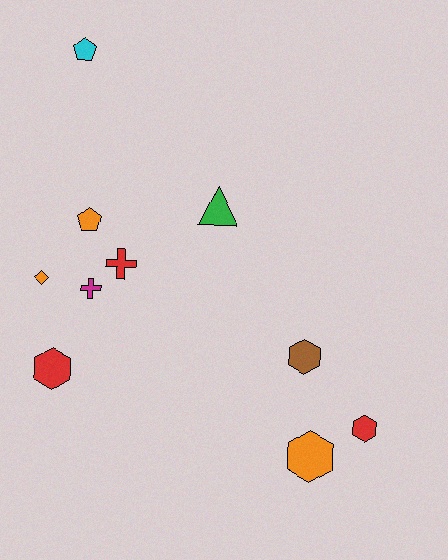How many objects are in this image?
There are 10 objects.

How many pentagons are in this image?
There are 2 pentagons.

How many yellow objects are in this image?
There are no yellow objects.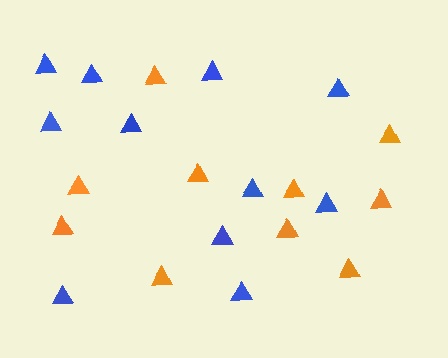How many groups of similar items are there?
There are 2 groups: one group of blue triangles (11) and one group of orange triangles (10).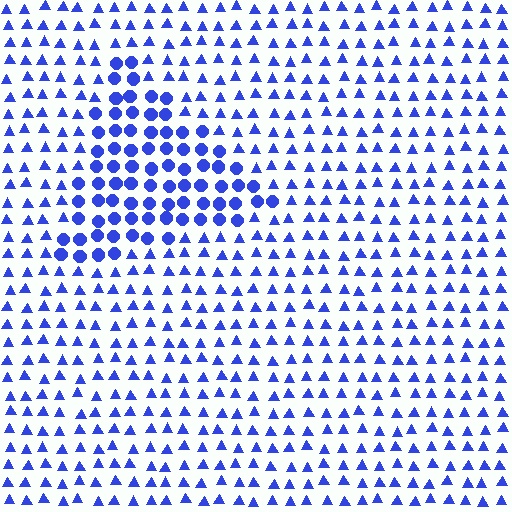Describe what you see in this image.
The image is filled with small blue elements arranged in a uniform grid. A triangle-shaped region contains circles, while the surrounding area contains triangles. The boundary is defined purely by the change in element shape.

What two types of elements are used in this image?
The image uses circles inside the triangle region and triangles outside it.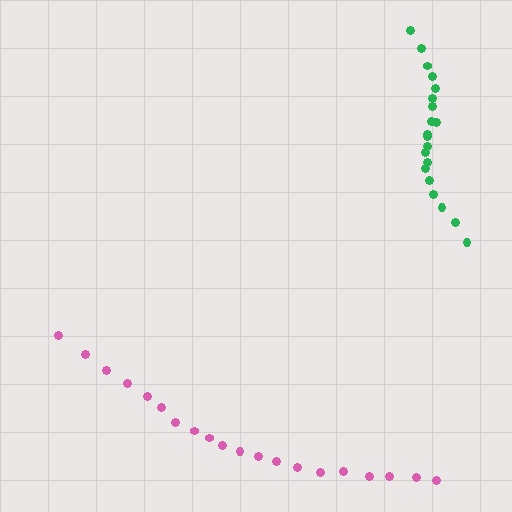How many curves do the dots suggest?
There are 2 distinct paths.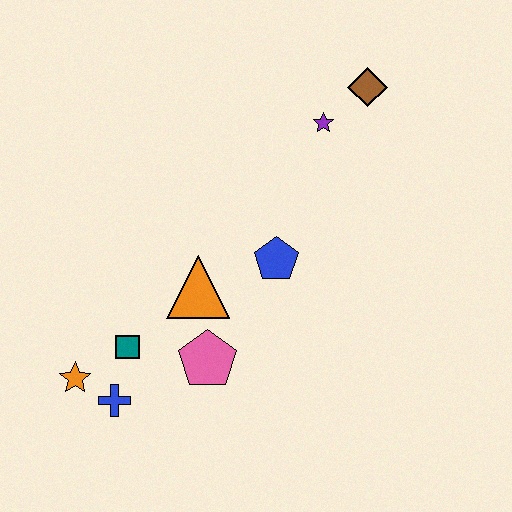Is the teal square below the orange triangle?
Yes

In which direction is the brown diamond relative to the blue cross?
The brown diamond is above the blue cross.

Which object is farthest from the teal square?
The brown diamond is farthest from the teal square.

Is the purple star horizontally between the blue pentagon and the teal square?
No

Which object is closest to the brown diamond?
The purple star is closest to the brown diamond.